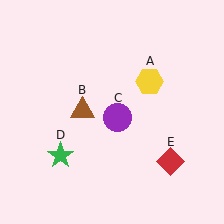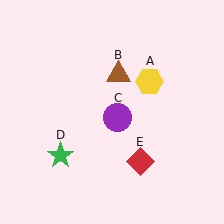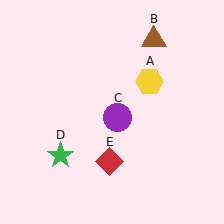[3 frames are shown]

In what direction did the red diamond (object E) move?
The red diamond (object E) moved left.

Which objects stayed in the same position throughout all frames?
Yellow hexagon (object A) and purple circle (object C) and green star (object D) remained stationary.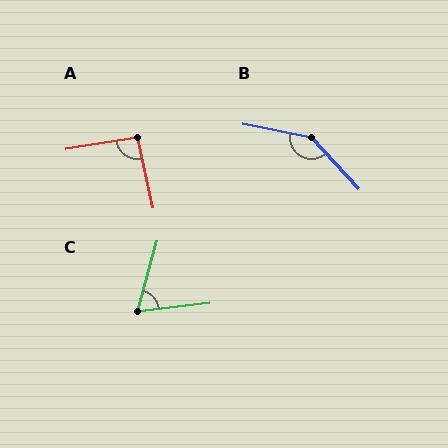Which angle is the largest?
B, at approximately 144 degrees.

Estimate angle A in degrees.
Approximately 93 degrees.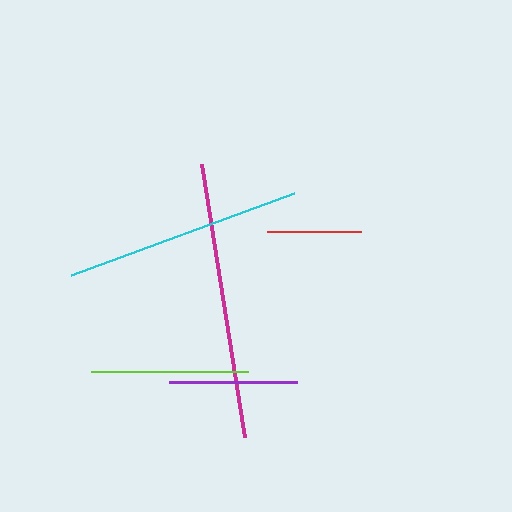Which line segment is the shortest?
The red line is the shortest at approximately 94 pixels.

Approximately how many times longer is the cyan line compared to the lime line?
The cyan line is approximately 1.5 times the length of the lime line.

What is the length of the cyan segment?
The cyan segment is approximately 238 pixels long.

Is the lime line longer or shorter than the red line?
The lime line is longer than the red line.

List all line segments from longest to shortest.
From longest to shortest: magenta, cyan, lime, purple, red.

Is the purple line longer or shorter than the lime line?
The lime line is longer than the purple line.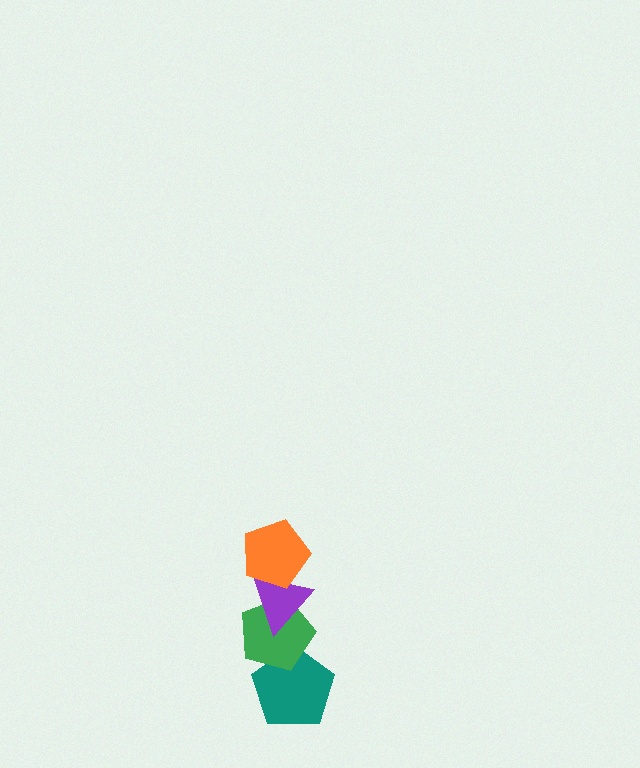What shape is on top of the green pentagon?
The purple triangle is on top of the green pentagon.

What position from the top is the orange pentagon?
The orange pentagon is 1st from the top.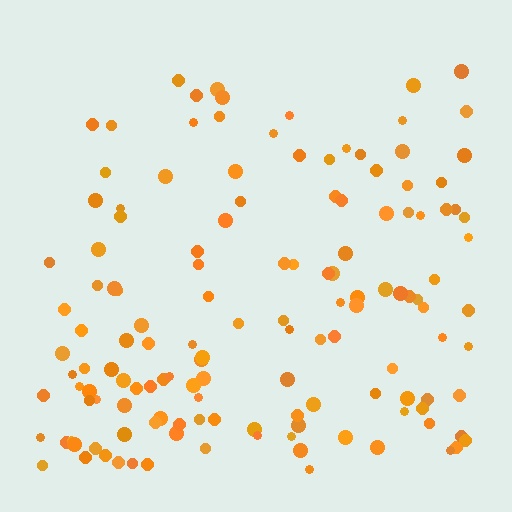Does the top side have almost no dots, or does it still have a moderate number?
Still a moderate number, just noticeably fewer than the bottom.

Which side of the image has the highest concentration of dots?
The bottom.